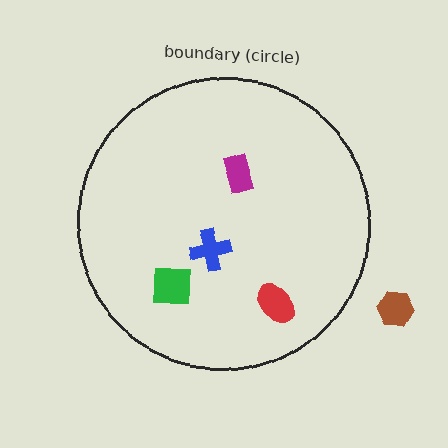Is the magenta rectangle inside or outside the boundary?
Inside.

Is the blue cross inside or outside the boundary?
Inside.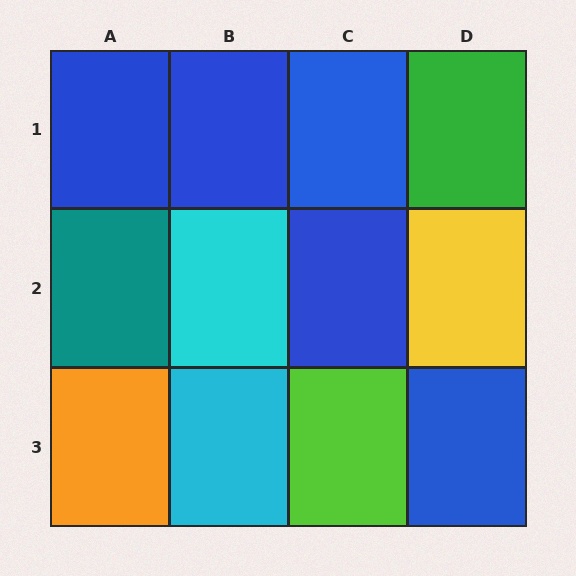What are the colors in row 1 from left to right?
Blue, blue, blue, green.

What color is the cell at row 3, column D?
Blue.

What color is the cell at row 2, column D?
Yellow.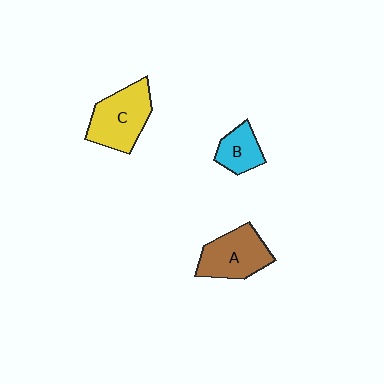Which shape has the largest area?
Shape C (yellow).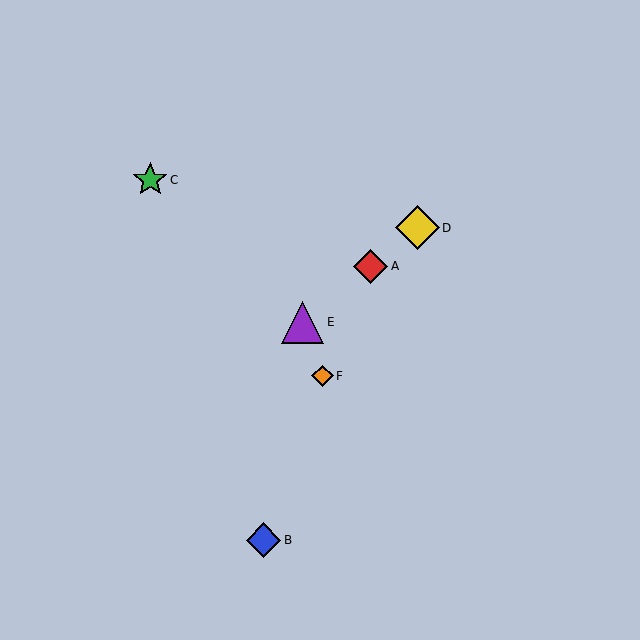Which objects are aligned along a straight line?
Objects A, D, E are aligned along a straight line.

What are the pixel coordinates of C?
Object C is at (150, 180).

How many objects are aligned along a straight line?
3 objects (A, D, E) are aligned along a straight line.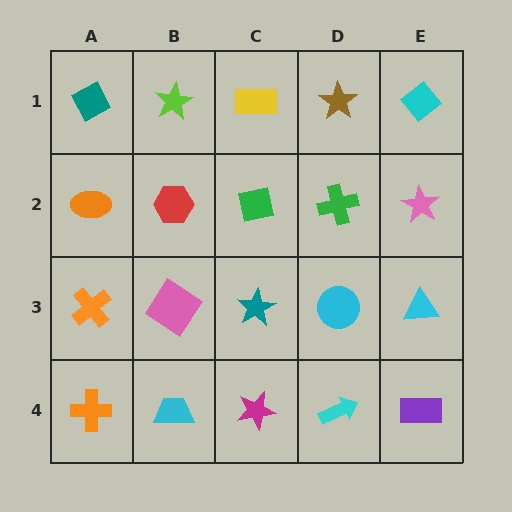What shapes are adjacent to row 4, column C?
A teal star (row 3, column C), a cyan trapezoid (row 4, column B), a cyan arrow (row 4, column D).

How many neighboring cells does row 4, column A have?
2.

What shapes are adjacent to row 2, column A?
A teal diamond (row 1, column A), an orange cross (row 3, column A), a red hexagon (row 2, column B).